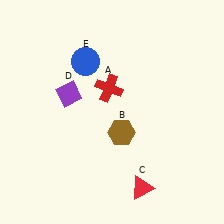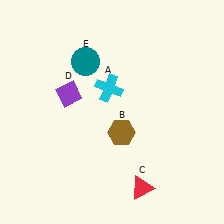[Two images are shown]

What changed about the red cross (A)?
In Image 1, A is red. In Image 2, it changed to cyan.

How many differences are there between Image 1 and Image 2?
There are 2 differences between the two images.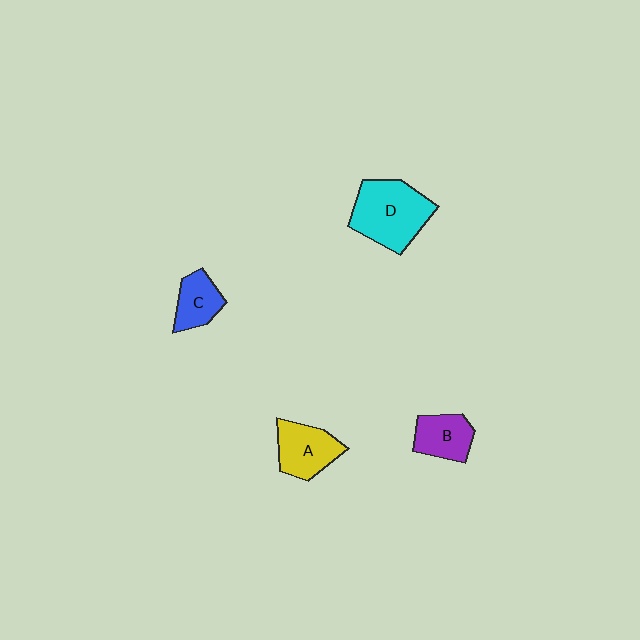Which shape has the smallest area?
Shape C (blue).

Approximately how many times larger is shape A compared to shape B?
Approximately 1.2 times.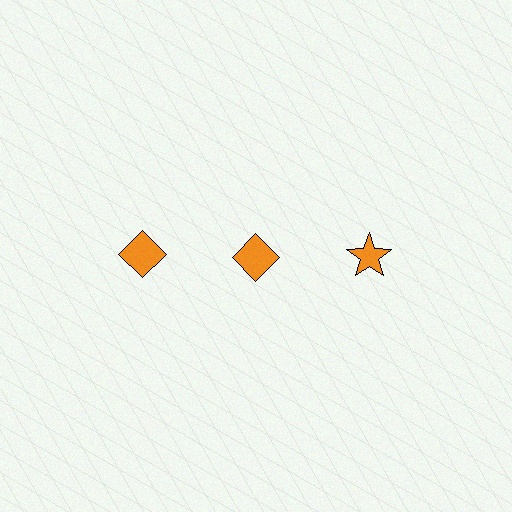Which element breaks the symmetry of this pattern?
The orange star in the top row, center column breaks the symmetry. All other shapes are orange diamonds.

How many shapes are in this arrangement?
There are 3 shapes arranged in a grid pattern.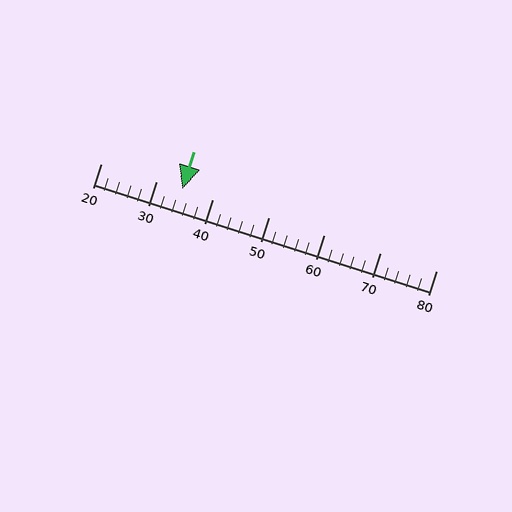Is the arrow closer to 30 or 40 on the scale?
The arrow is closer to 30.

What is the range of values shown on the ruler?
The ruler shows values from 20 to 80.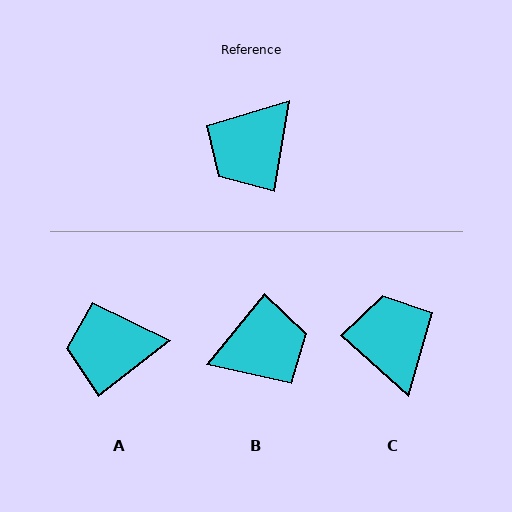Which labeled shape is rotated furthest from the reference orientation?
B, about 151 degrees away.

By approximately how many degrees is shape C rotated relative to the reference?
Approximately 122 degrees clockwise.